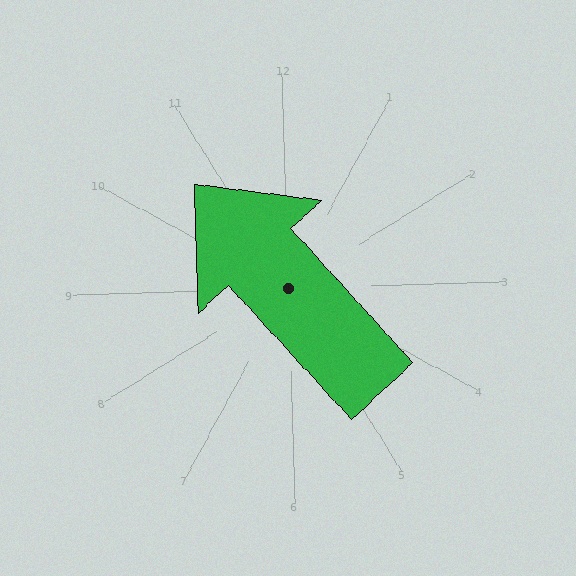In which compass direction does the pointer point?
Northwest.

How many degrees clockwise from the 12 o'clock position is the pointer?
Approximately 319 degrees.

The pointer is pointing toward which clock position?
Roughly 11 o'clock.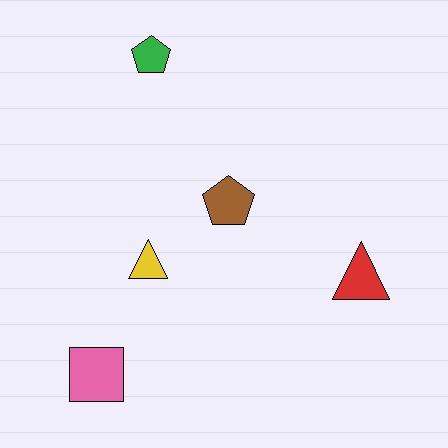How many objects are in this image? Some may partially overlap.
There are 5 objects.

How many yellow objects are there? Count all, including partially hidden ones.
There is 1 yellow object.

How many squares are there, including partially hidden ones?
There is 1 square.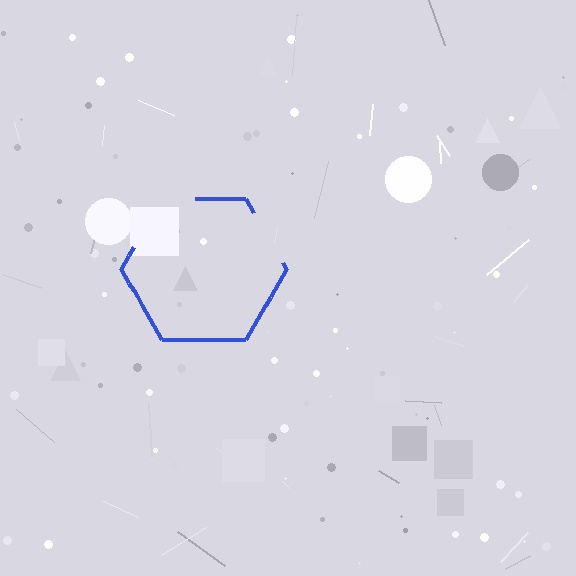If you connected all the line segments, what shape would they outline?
They would outline a hexagon.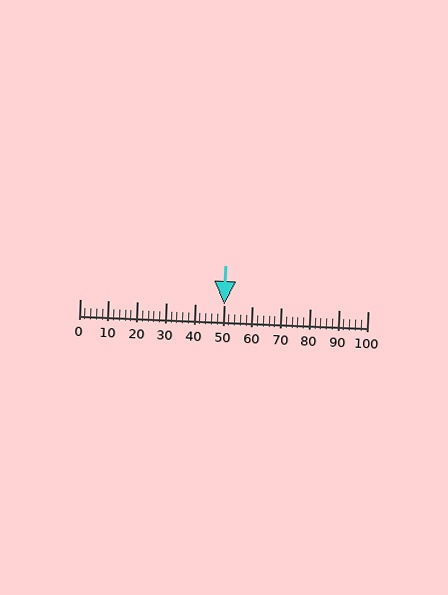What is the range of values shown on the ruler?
The ruler shows values from 0 to 100.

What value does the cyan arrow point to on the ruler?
The cyan arrow points to approximately 50.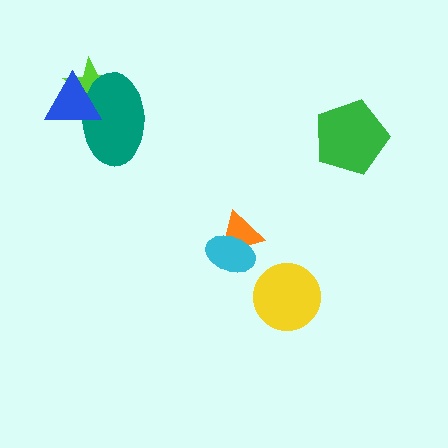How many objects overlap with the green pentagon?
0 objects overlap with the green pentagon.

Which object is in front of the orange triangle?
The cyan ellipse is in front of the orange triangle.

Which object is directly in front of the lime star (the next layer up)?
The teal ellipse is directly in front of the lime star.